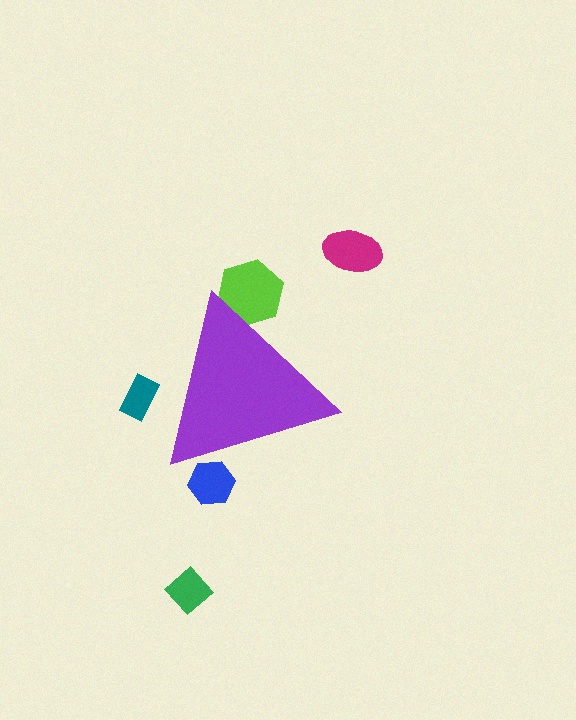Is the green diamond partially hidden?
No, the green diamond is fully visible.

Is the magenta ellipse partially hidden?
No, the magenta ellipse is fully visible.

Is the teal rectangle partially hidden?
Yes, the teal rectangle is partially hidden behind the purple triangle.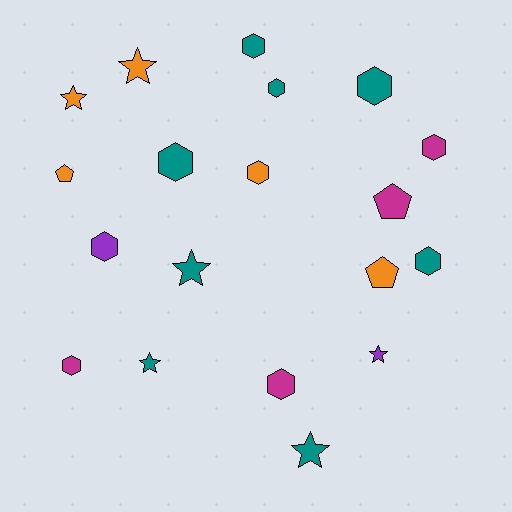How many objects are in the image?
There are 19 objects.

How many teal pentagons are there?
There are no teal pentagons.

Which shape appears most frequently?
Hexagon, with 10 objects.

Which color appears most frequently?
Teal, with 8 objects.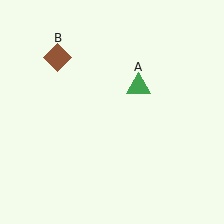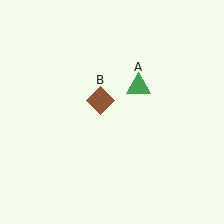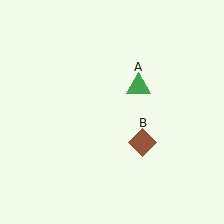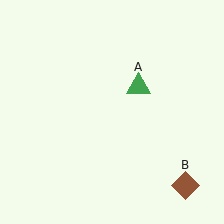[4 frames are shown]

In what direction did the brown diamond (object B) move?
The brown diamond (object B) moved down and to the right.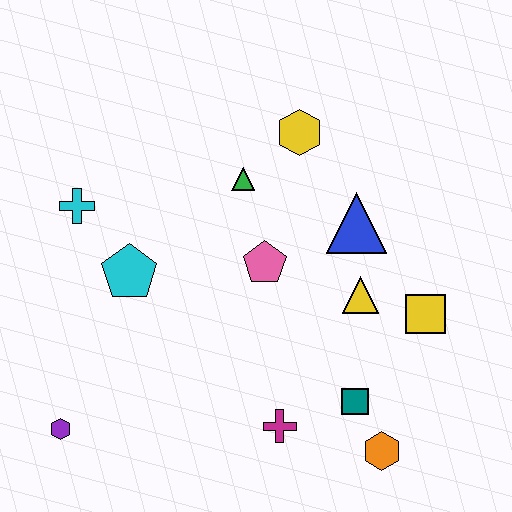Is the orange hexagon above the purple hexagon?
No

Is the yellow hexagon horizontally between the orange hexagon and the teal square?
No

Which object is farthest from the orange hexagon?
The cyan cross is farthest from the orange hexagon.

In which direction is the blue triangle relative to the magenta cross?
The blue triangle is above the magenta cross.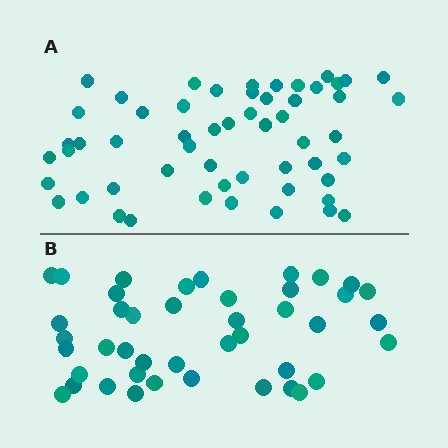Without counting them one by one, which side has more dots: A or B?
Region A (the top region) has more dots.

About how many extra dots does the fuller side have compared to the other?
Region A has roughly 12 or so more dots than region B.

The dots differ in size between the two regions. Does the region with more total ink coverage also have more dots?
No. Region B has more total ink coverage because its dots are larger, but region A actually contains more individual dots. Total area can be misleading — the number of items is what matters here.